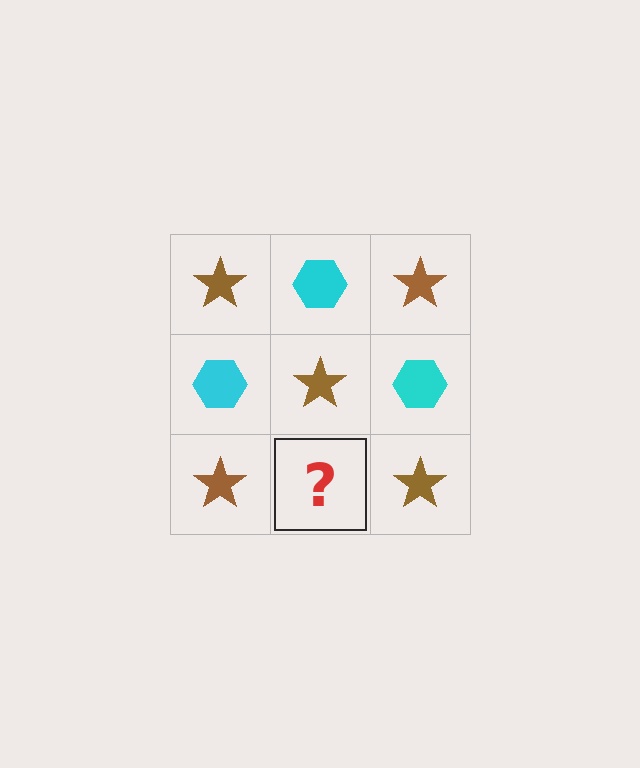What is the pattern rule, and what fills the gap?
The rule is that it alternates brown star and cyan hexagon in a checkerboard pattern. The gap should be filled with a cyan hexagon.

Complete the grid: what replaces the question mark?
The question mark should be replaced with a cyan hexagon.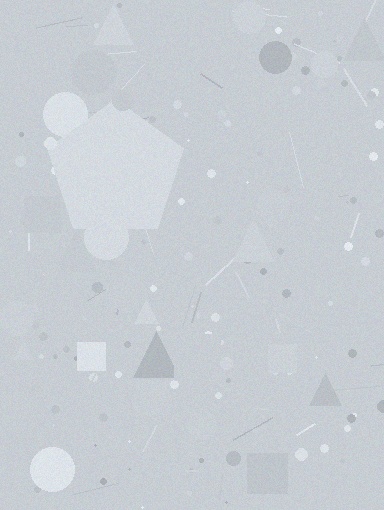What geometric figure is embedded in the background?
A pentagon is embedded in the background.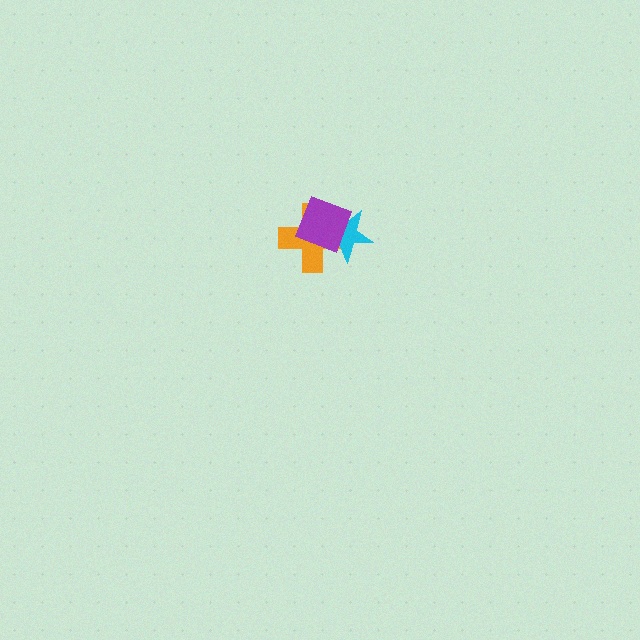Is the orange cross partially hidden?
Yes, it is partially covered by another shape.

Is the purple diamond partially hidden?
No, no other shape covers it.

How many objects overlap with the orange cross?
2 objects overlap with the orange cross.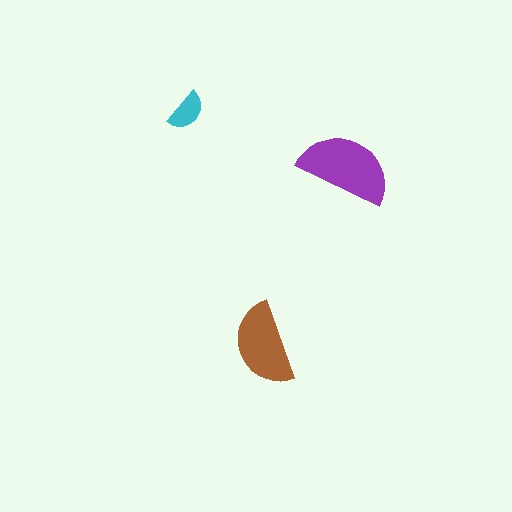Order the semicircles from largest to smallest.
the purple one, the brown one, the cyan one.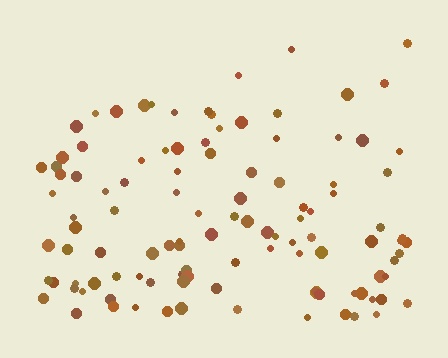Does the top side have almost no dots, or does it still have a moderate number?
Still a moderate number, just noticeably fewer than the bottom.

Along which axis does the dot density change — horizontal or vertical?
Vertical.